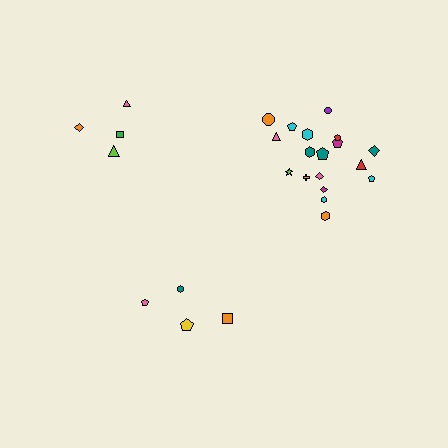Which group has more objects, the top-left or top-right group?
The top-right group.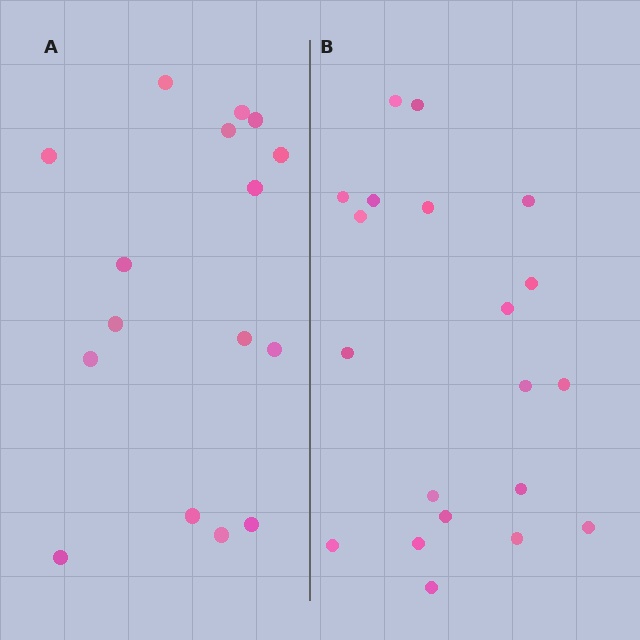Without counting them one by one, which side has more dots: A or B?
Region B (the right region) has more dots.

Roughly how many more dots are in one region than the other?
Region B has about 4 more dots than region A.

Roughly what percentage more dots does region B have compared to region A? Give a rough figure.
About 25% more.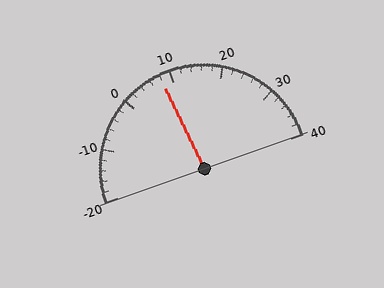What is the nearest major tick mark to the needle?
The nearest major tick mark is 10.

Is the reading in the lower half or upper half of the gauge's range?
The reading is in the lower half of the range (-20 to 40).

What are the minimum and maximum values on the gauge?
The gauge ranges from -20 to 40.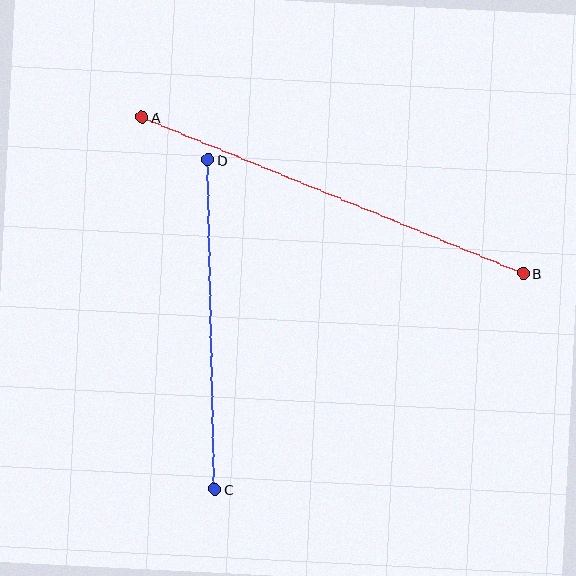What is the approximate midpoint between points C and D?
The midpoint is at approximately (211, 325) pixels.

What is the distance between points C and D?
The distance is approximately 330 pixels.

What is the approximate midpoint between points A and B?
The midpoint is at approximately (333, 195) pixels.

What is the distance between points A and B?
The distance is approximately 412 pixels.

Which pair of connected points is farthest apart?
Points A and B are farthest apart.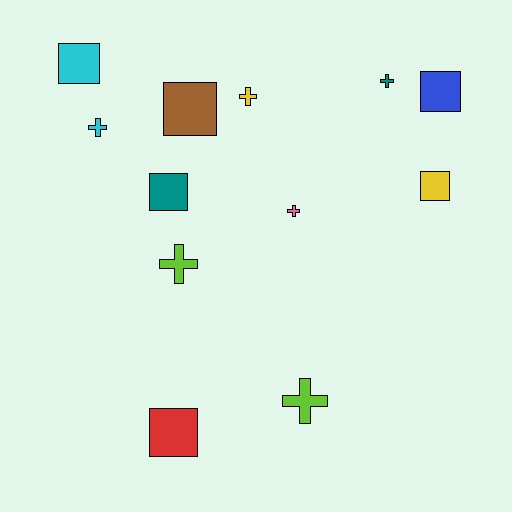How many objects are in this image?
There are 12 objects.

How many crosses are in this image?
There are 6 crosses.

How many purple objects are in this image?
There are no purple objects.